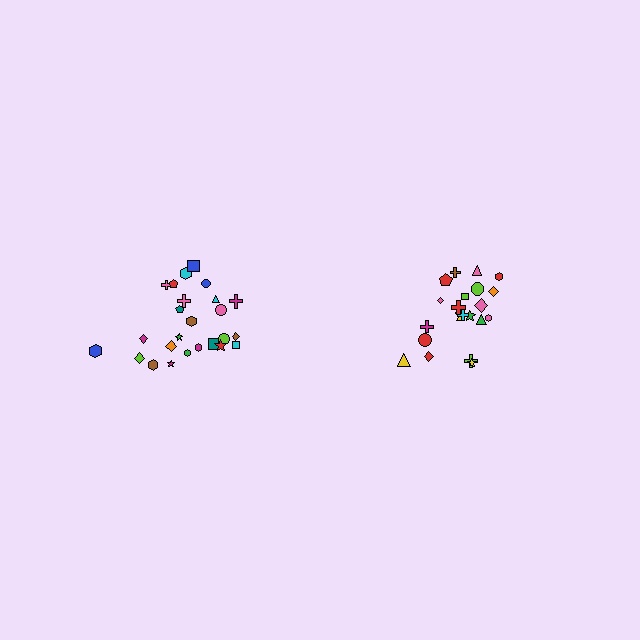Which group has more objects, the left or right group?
The left group.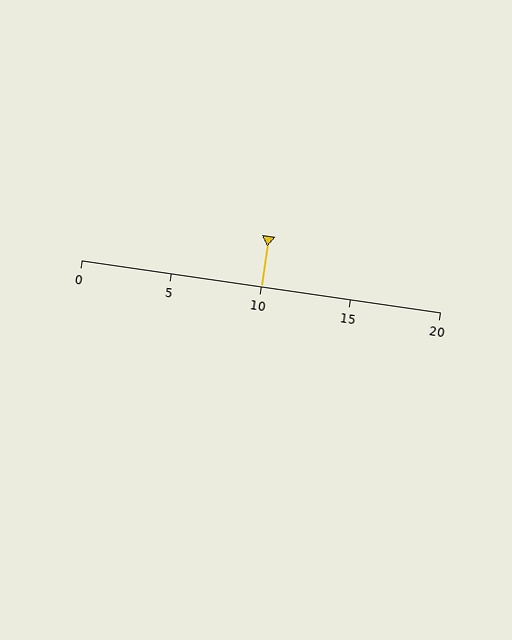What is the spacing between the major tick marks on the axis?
The major ticks are spaced 5 apart.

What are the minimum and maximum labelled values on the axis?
The axis runs from 0 to 20.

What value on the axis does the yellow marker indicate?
The marker indicates approximately 10.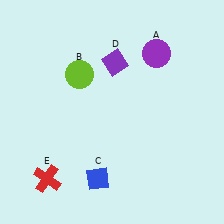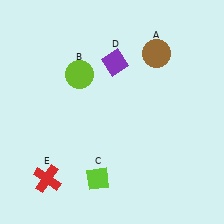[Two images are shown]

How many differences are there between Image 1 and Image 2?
There are 2 differences between the two images.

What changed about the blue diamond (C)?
In Image 1, C is blue. In Image 2, it changed to lime.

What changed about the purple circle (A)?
In Image 1, A is purple. In Image 2, it changed to brown.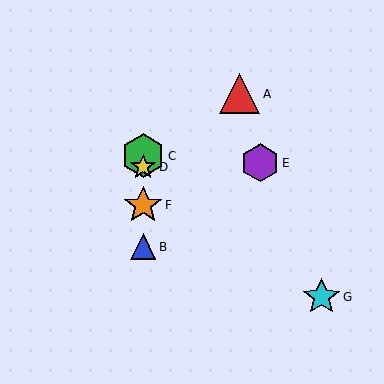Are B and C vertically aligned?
Yes, both are at x≈143.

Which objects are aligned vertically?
Objects B, C, D, F are aligned vertically.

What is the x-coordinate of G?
Object G is at x≈322.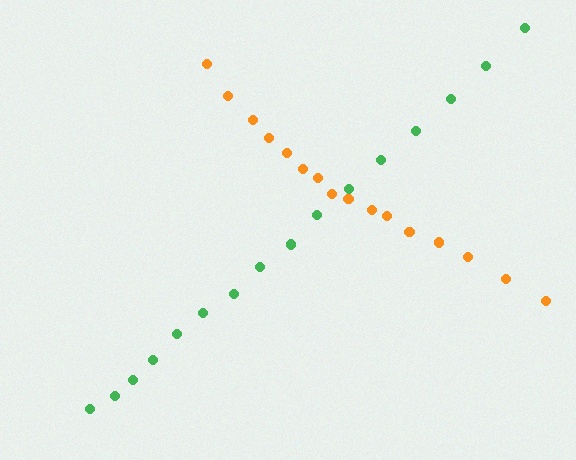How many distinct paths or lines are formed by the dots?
There are 2 distinct paths.